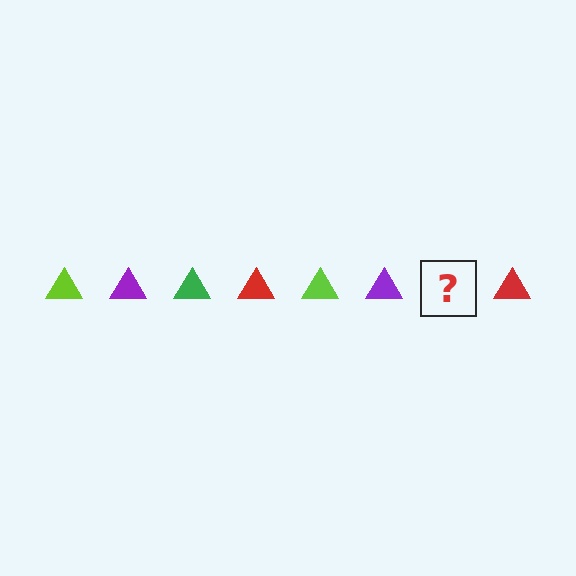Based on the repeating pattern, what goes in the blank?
The blank should be a green triangle.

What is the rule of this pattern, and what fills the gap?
The rule is that the pattern cycles through lime, purple, green, red triangles. The gap should be filled with a green triangle.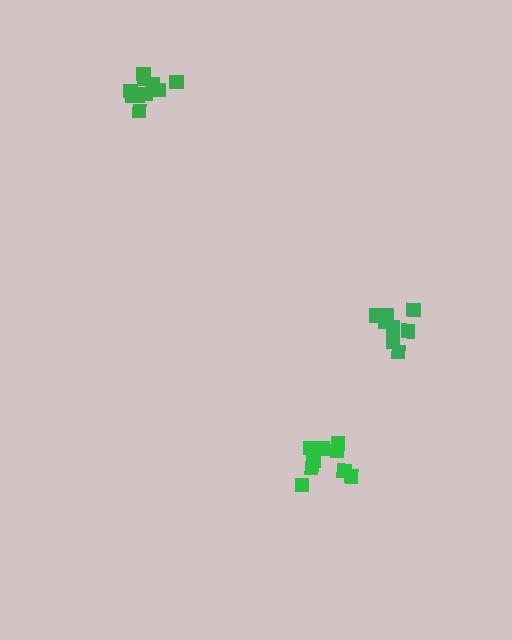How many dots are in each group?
Group 1: 9 dots, Group 2: 10 dots, Group 3: 10 dots (29 total).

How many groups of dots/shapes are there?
There are 3 groups.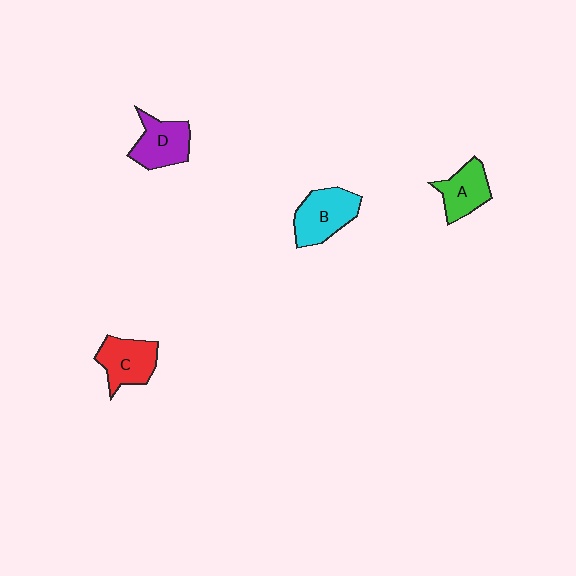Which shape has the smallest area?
Shape A (green).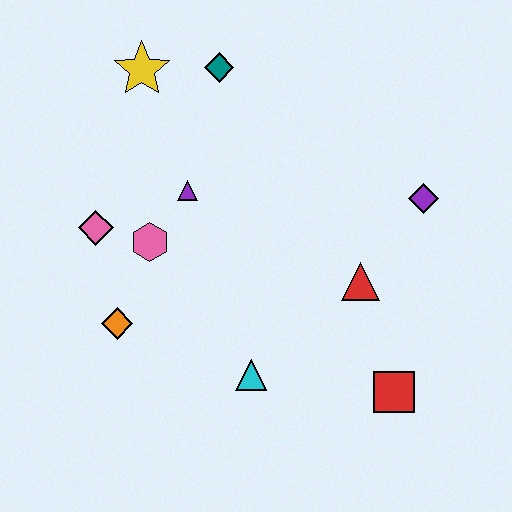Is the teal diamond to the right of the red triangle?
No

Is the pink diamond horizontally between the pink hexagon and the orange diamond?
No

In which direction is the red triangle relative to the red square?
The red triangle is above the red square.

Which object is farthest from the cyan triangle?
The yellow star is farthest from the cyan triangle.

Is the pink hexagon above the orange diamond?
Yes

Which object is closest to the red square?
The red triangle is closest to the red square.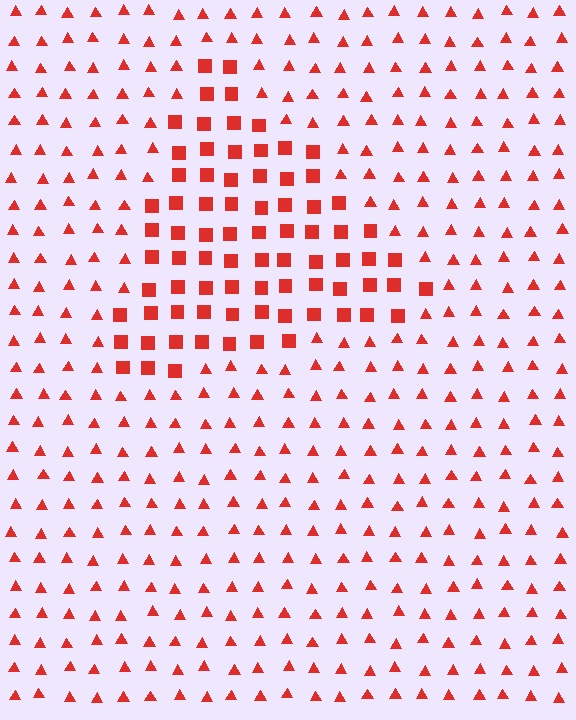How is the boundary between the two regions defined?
The boundary is defined by a change in element shape: squares inside vs. triangles outside. All elements share the same color and spacing.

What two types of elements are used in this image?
The image uses squares inside the triangle region and triangles outside it.